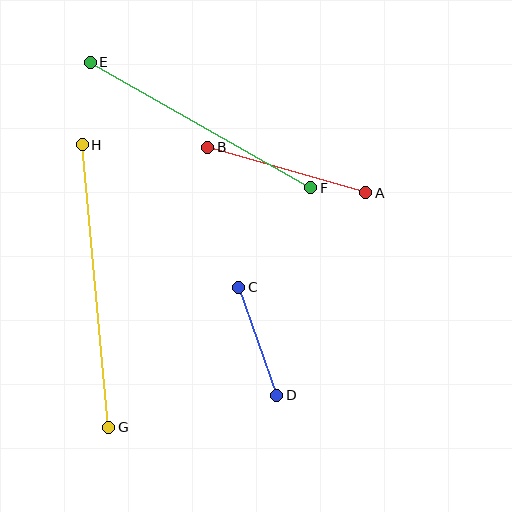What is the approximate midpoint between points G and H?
The midpoint is at approximately (96, 286) pixels.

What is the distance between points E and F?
The distance is approximately 254 pixels.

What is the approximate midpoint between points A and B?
The midpoint is at approximately (287, 170) pixels.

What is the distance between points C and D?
The distance is approximately 114 pixels.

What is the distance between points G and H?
The distance is approximately 284 pixels.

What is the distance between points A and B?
The distance is approximately 165 pixels.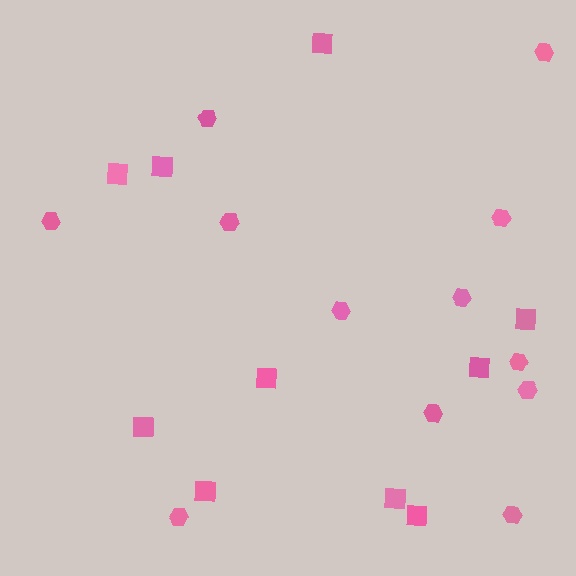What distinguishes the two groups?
There are 2 groups: one group of squares (10) and one group of hexagons (12).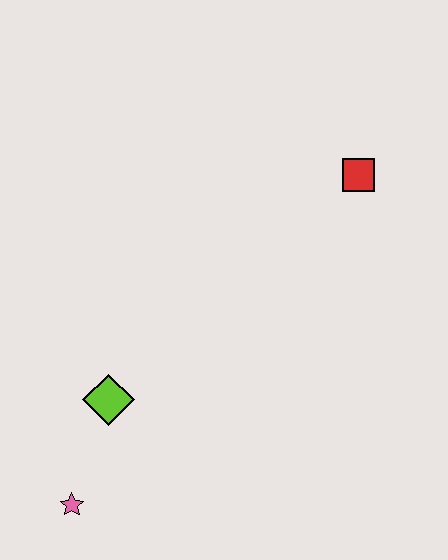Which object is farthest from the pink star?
The red square is farthest from the pink star.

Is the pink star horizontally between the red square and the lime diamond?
No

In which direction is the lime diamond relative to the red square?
The lime diamond is to the left of the red square.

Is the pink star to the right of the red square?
No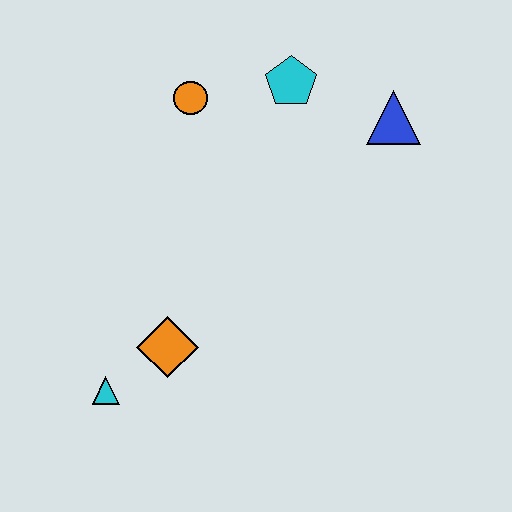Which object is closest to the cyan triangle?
The orange diamond is closest to the cyan triangle.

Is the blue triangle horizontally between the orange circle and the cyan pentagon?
No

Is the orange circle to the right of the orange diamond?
Yes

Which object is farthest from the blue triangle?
The cyan triangle is farthest from the blue triangle.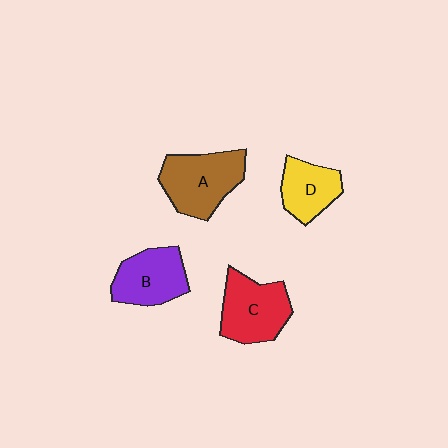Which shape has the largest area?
Shape A (brown).